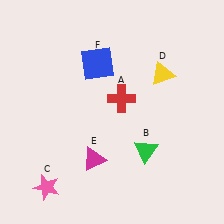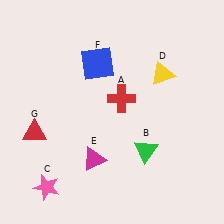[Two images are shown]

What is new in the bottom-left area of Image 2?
A red triangle (G) was added in the bottom-left area of Image 2.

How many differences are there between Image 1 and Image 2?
There is 1 difference between the two images.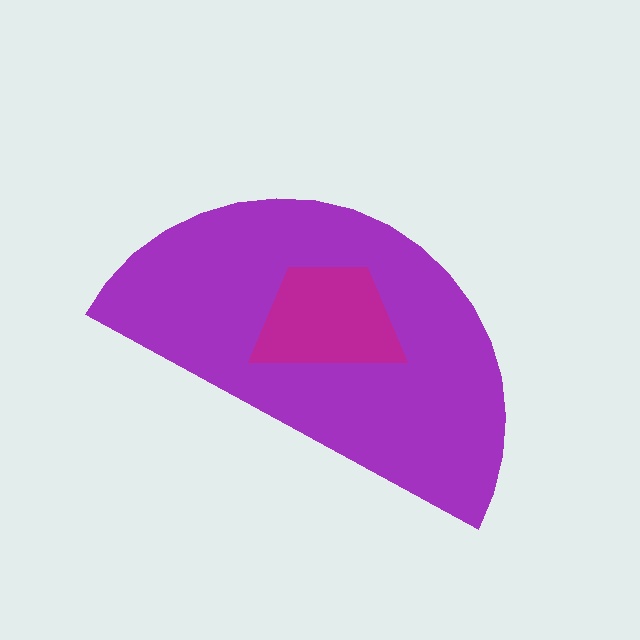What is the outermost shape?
The purple semicircle.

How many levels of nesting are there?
2.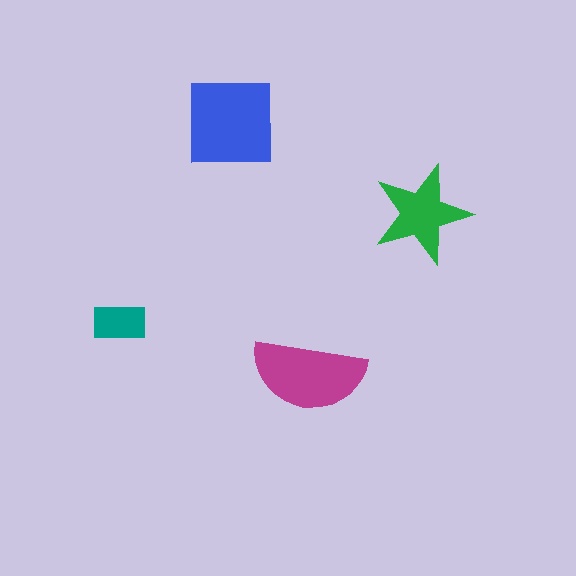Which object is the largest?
The blue square.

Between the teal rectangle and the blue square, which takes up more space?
The blue square.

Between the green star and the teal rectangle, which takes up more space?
The green star.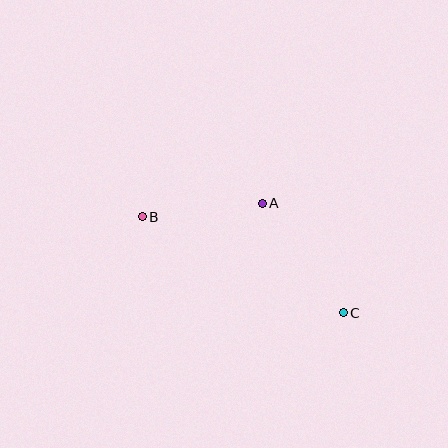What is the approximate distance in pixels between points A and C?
The distance between A and C is approximately 136 pixels.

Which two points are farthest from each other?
Points B and C are farthest from each other.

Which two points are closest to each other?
Points A and B are closest to each other.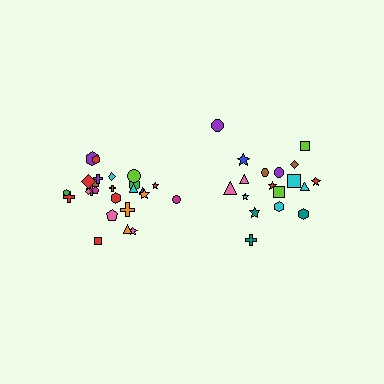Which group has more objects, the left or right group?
The left group.